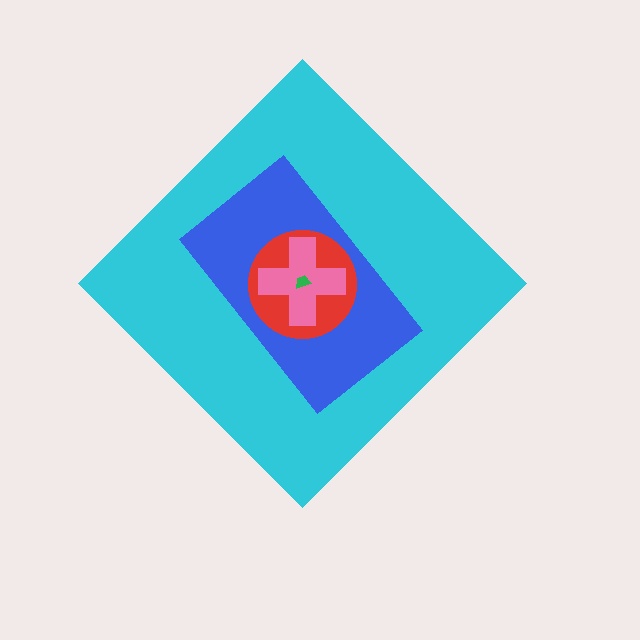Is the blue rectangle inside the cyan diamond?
Yes.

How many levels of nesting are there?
5.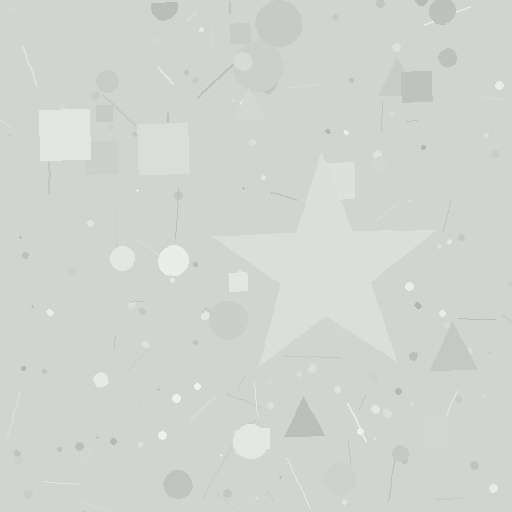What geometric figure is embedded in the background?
A star is embedded in the background.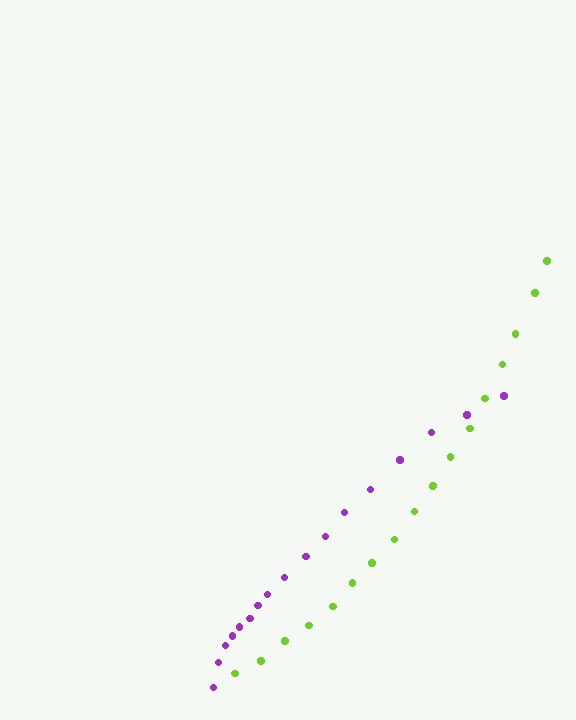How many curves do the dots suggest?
There are 2 distinct paths.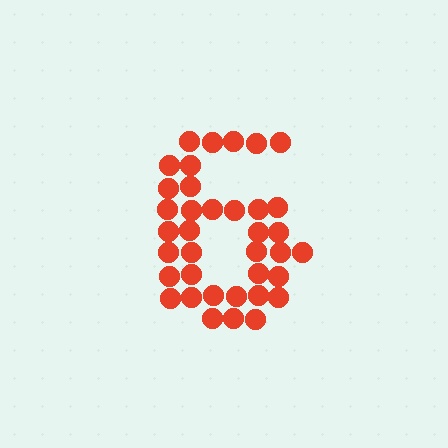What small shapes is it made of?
It is made of small circles.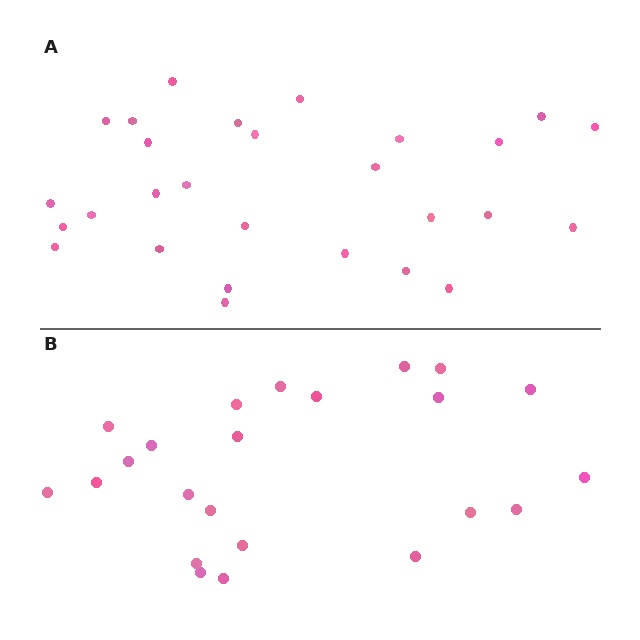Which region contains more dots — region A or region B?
Region A (the top region) has more dots.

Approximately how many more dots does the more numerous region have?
Region A has about 5 more dots than region B.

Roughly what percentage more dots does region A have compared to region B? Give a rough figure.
About 20% more.